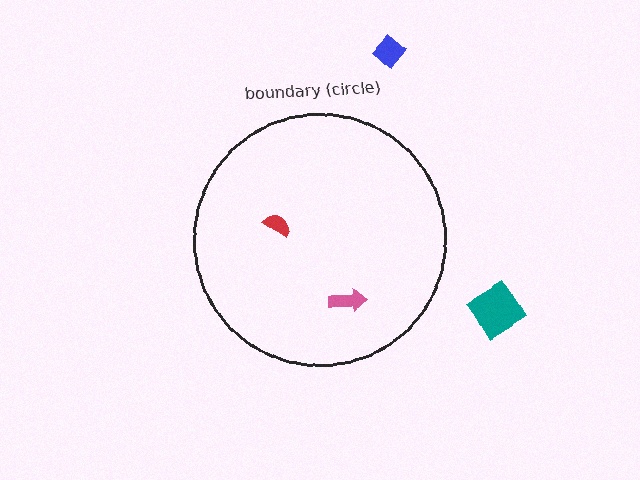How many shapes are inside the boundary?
2 inside, 2 outside.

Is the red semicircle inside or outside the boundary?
Inside.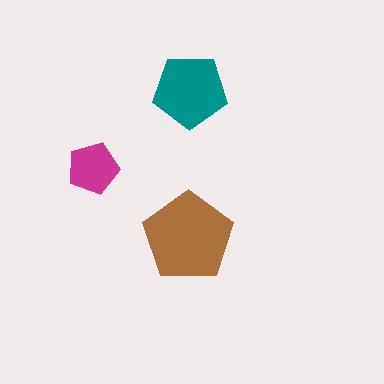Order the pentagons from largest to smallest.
the brown one, the teal one, the magenta one.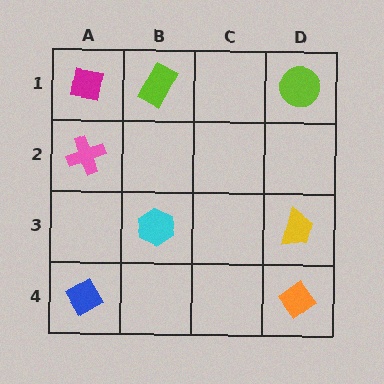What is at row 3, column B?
A cyan hexagon.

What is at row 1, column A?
A magenta square.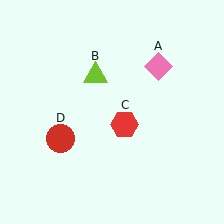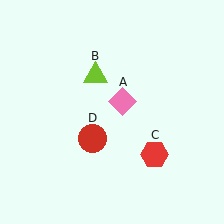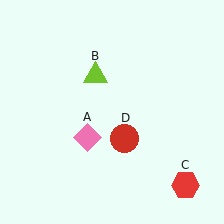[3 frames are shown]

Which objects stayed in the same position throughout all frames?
Lime triangle (object B) remained stationary.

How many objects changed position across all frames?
3 objects changed position: pink diamond (object A), red hexagon (object C), red circle (object D).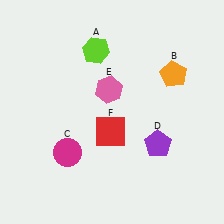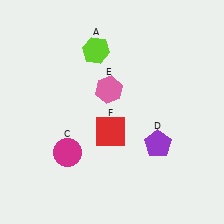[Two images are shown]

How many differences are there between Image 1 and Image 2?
There is 1 difference between the two images.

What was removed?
The orange pentagon (B) was removed in Image 2.